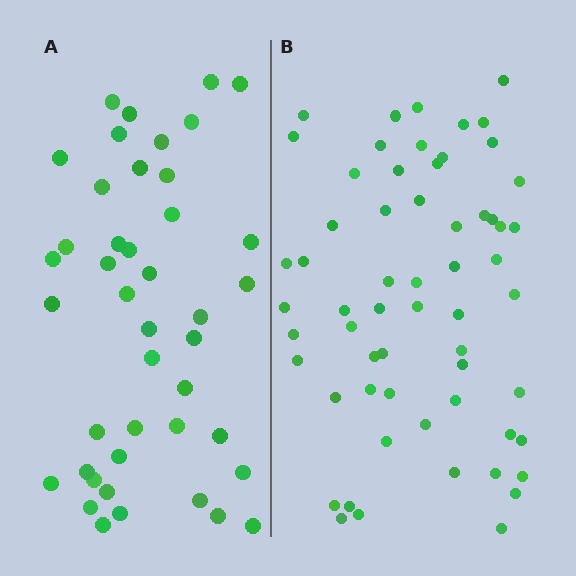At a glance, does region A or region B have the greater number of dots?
Region B (the right region) has more dots.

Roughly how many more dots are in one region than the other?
Region B has approximately 15 more dots than region A.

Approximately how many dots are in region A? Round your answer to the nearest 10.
About 40 dots. (The exact count is 43, which rounds to 40.)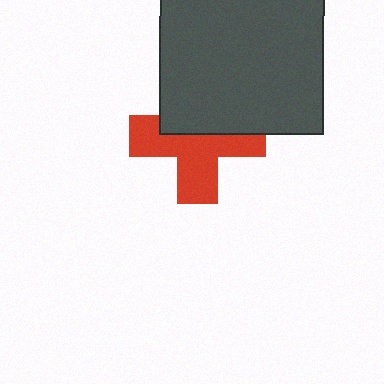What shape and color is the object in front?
The object in front is a dark gray square.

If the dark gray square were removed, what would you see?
You would see the complete red cross.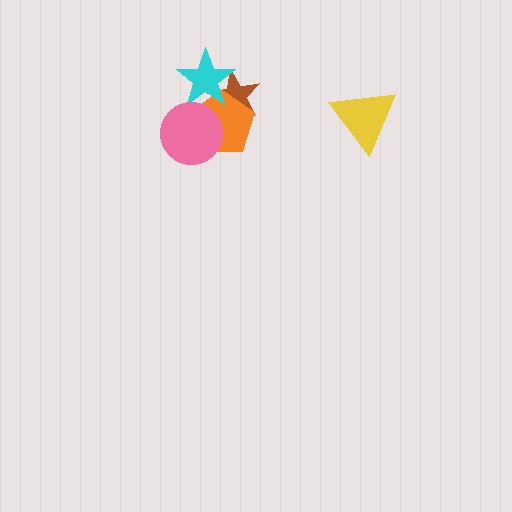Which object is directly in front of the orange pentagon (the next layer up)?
The cyan star is directly in front of the orange pentagon.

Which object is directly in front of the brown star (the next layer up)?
The orange pentagon is directly in front of the brown star.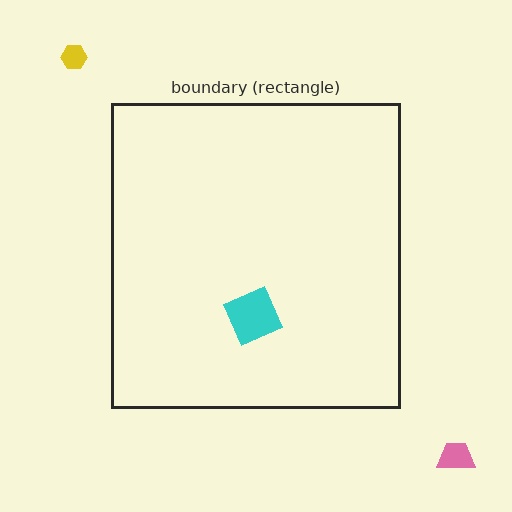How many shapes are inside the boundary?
1 inside, 2 outside.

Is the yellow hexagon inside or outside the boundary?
Outside.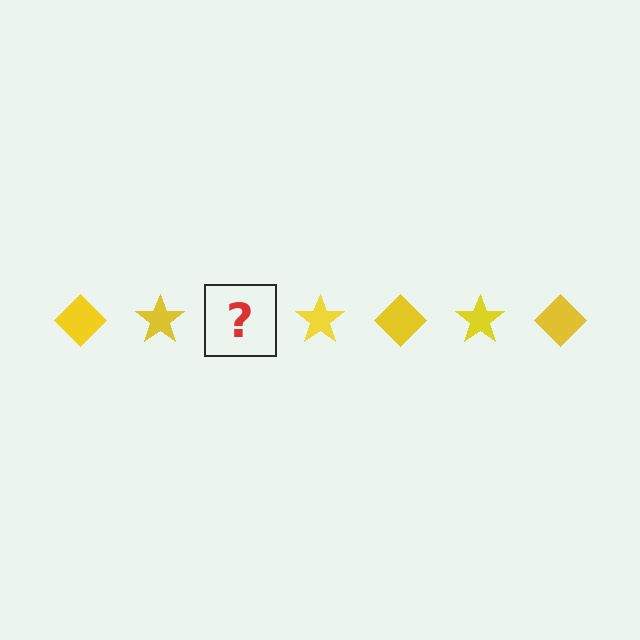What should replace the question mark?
The question mark should be replaced with a yellow diamond.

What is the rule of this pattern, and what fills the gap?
The rule is that the pattern cycles through diamond, star shapes in yellow. The gap should be filled with a yellow diamond.